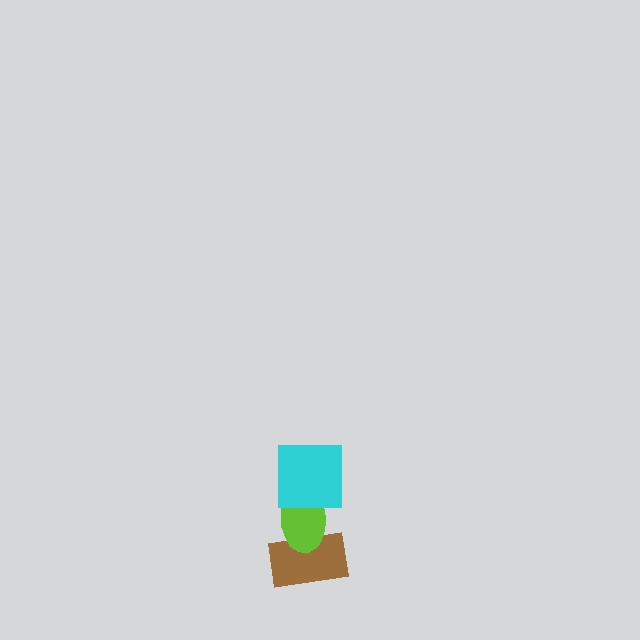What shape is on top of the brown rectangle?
The lime ellipse is on top of the brown rectangle.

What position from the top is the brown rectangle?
The brown rectangle is 3rd from the top.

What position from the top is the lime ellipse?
The lime ellipse is 2nd from the top.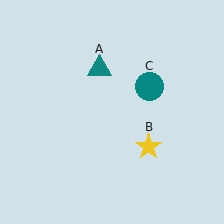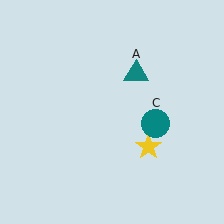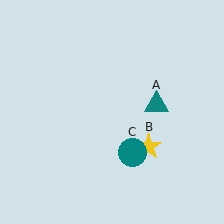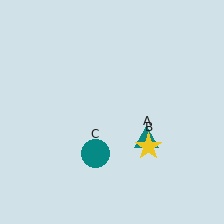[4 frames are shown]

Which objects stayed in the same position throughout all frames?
Yellow star (object B) remained stationary.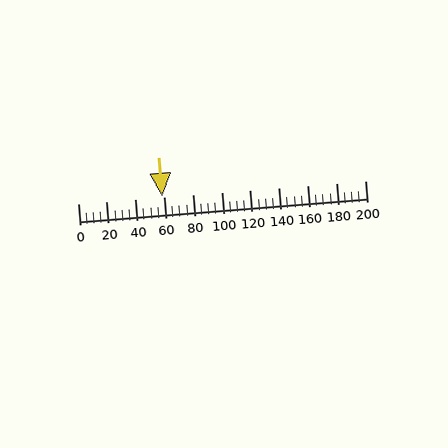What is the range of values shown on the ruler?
The ruler shows values from 0 to 200.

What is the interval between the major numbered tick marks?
The major tick marks are spaced 20 units apart.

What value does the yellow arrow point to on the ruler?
The yellow arrow points to approximately 58.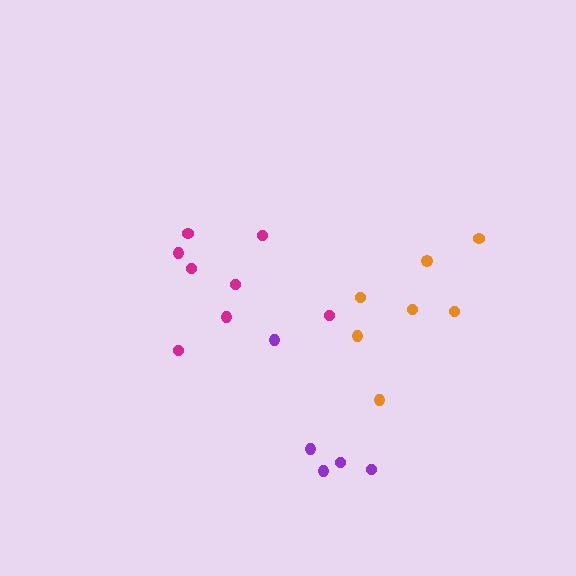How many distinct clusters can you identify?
There are 3 distinct clusters.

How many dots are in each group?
Group 1: 8 dots, Group 2: 5 dots, Group 3: 7 dots (20 total).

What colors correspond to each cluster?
The clusters are colored: magenta, purple, orange.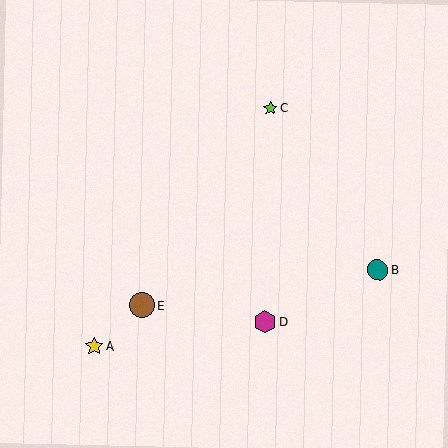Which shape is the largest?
The brown circle (labeled E) is the largest.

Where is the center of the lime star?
The center of the lime star is at (270, 108).